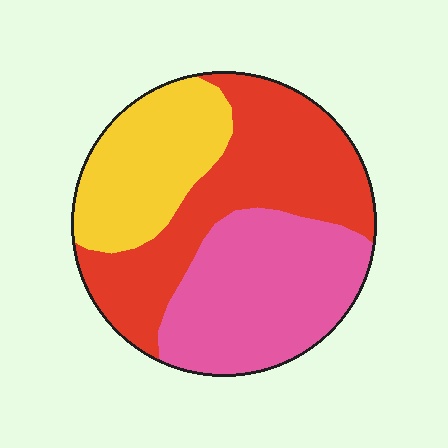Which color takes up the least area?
Yellow, at roughly 25%.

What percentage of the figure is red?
Red covers around 40% of the figure.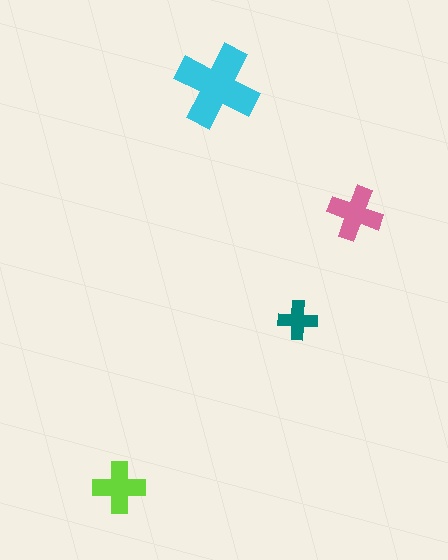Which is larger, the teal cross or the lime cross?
The lime one.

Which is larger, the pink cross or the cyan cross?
The cyan one.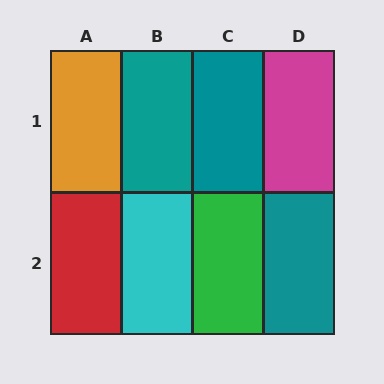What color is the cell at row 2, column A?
Red.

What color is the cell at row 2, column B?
Cyan.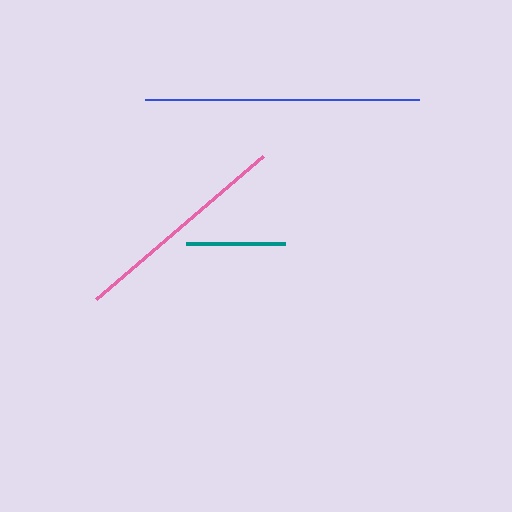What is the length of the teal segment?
The teal segment is approximately 99 pixels long.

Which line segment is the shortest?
The teal line is the shortest at approximately 99 pixels.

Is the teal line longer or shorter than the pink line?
The pink line is longer than the teal line.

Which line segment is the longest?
The blue line is the longest at approximately 275 pixels.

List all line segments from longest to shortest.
From longest to shortest: blue, pink, teal.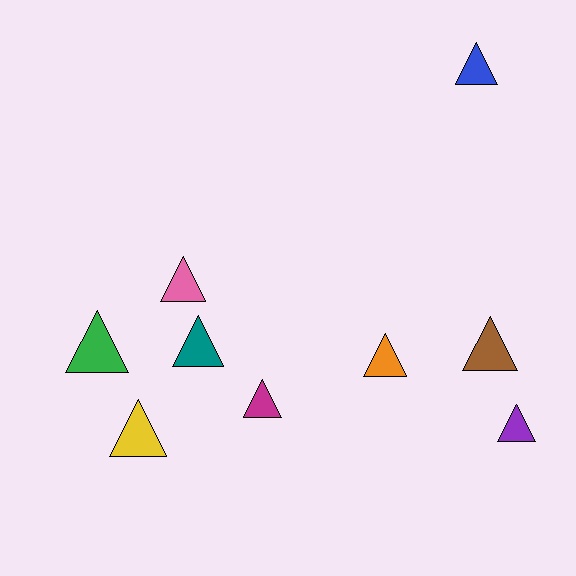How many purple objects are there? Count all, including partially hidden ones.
There is 1 purple object.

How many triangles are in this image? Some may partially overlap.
There are 9 triangles.